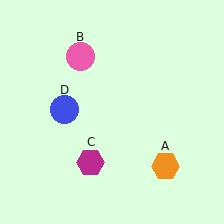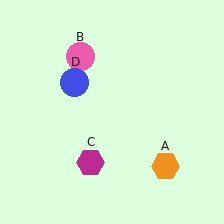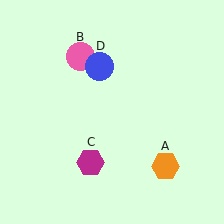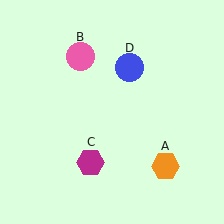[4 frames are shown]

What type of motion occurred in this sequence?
The blue circle (object D) rotated clockwise around the center of the scene.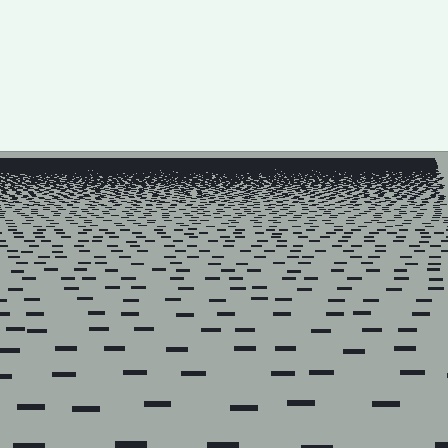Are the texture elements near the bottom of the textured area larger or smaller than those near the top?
Larger. Near the bottom, elements are closer to the viewer and appear at a bigger on-screen size.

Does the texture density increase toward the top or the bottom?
Density increases toward the top.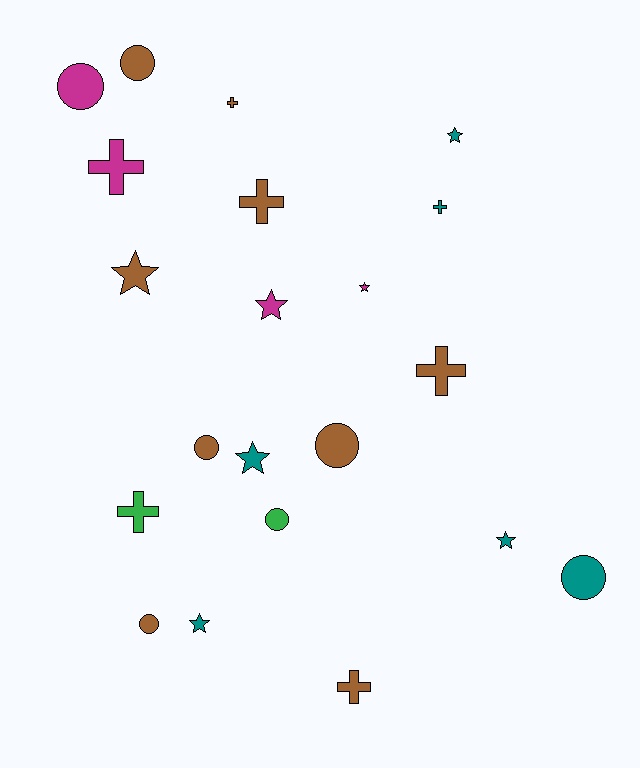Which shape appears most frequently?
Cross, with 7 objects.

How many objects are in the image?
There are 21 objects.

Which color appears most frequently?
Brown, with 9 objects.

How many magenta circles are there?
There is 1 magenta circle.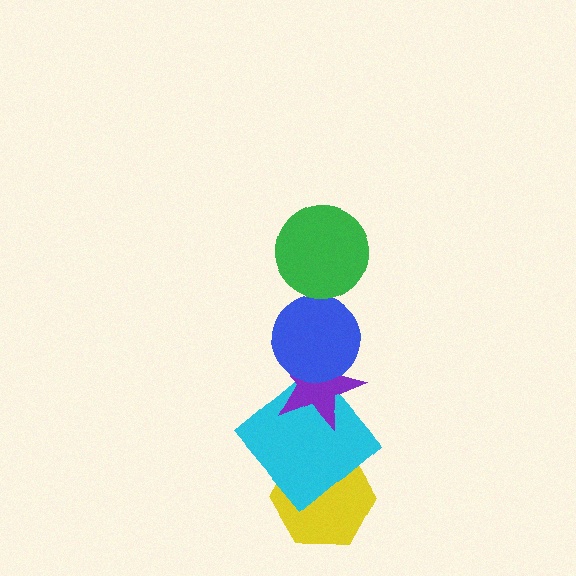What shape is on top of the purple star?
The blue circle is on top of the purple star.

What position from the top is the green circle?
The green circle is 1st from the top.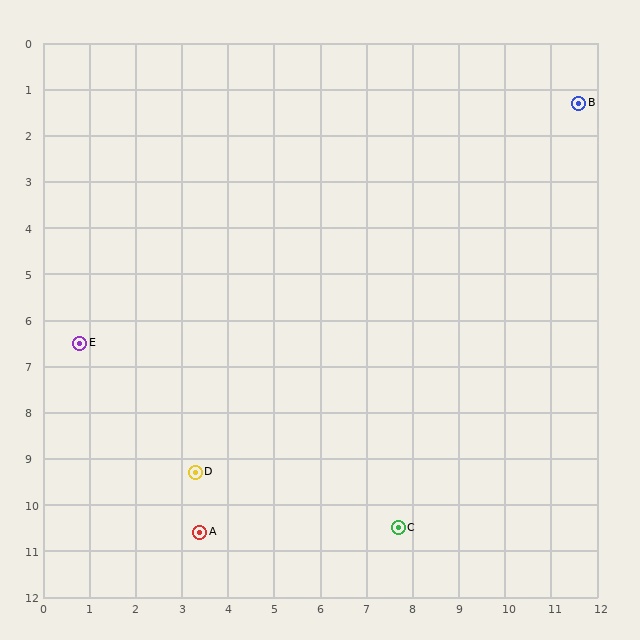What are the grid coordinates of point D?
Point D is at approximately (3.3, 9.3).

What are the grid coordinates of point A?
Point A is at approximately (3.4, 10.6).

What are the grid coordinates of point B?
Point B is at approximately (11.6, 1.3).